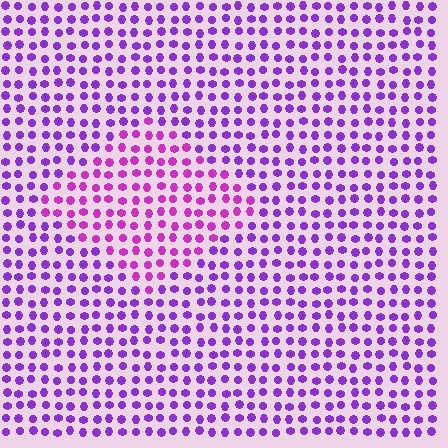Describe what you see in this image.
The image is filled with small purple elements in a uniform arrangement. A diamond-shaped region is visible where the elements are tinted to a slightly different hue, forming a subtle color boundary.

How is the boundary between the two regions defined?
The boundary is defined purely by a slight shift in hue (about 29 degrees). Spacing, size, and orientation are identical on both sides.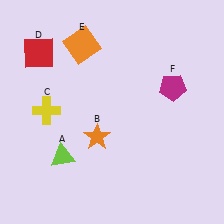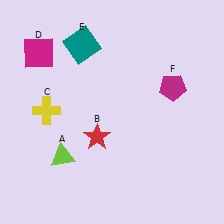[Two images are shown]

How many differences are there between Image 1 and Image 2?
There are 3 differences between the two images.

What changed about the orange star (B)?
In Image 1, B is orange. In Image 2, it changed to red.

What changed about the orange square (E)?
In Image 1, E is orange. In Image 2, it changed to teal.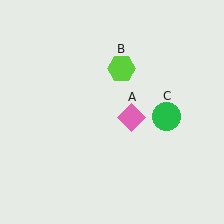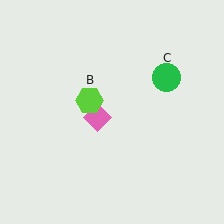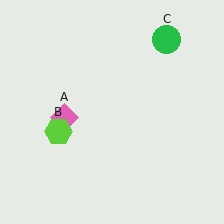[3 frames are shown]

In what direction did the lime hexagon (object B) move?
The lime hexagon (object B) moved down and to the left.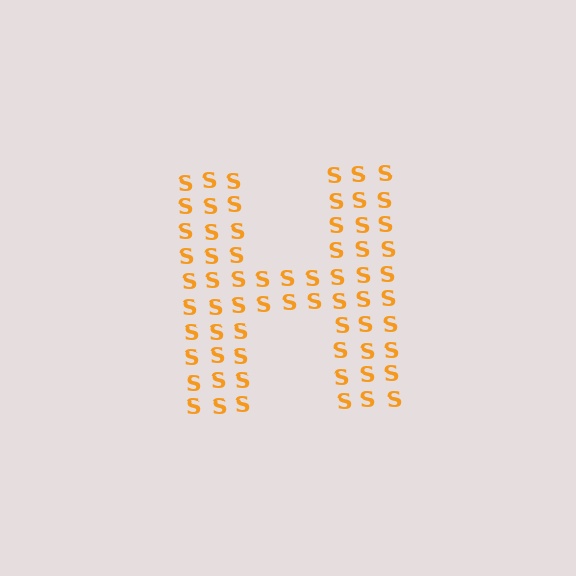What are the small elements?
The small elements are letter S's.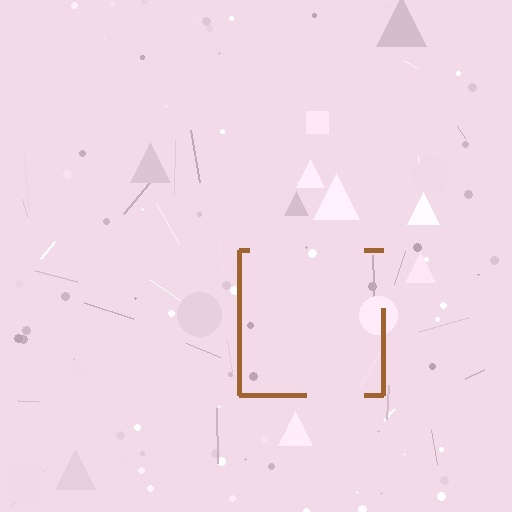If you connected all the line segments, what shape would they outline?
They would outline a square.